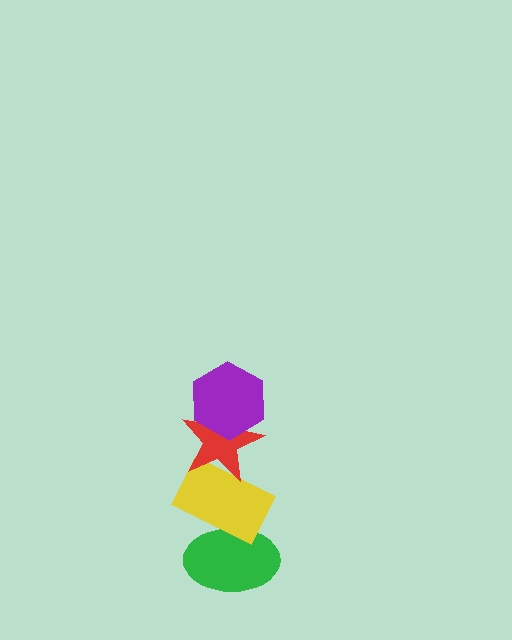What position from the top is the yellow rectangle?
The yellow rectangle is 3rd from the top.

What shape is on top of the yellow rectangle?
The red star is on top of the yellow rectangle.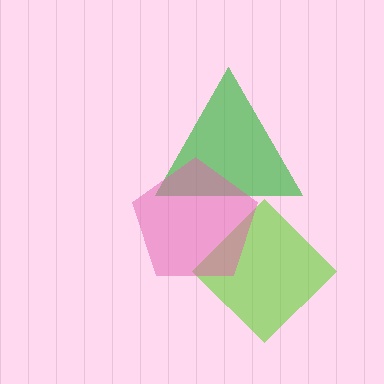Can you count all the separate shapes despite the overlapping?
Yes, there are 3 separate shapes.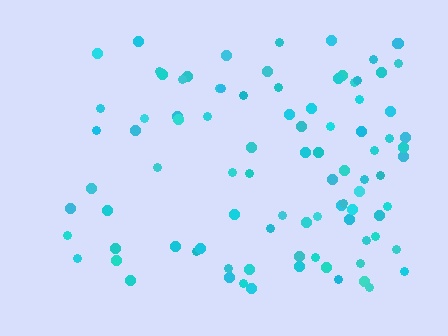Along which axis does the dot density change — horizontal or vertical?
Horizontal.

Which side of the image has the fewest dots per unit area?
The left.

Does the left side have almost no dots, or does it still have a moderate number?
Still a moderate number, just noticeably fewer than the right.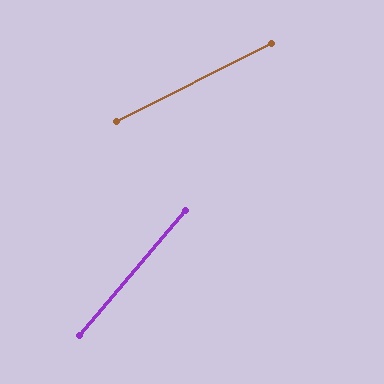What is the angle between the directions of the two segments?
Approximately 23 degrees.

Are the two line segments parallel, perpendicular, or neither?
Neither parallel nor perpendicular — they differ by about 23°.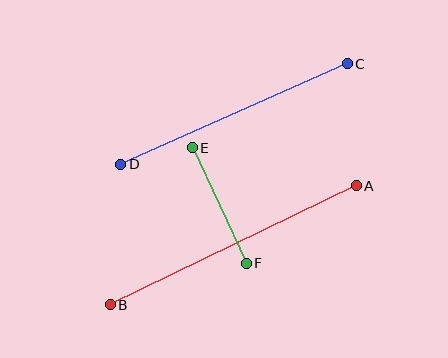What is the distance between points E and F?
The distance is approximately 128 pixels.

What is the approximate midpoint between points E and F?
The midpoint is at approximately (219, 205) pixels.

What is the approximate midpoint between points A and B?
The midpoint is at approximately (233, 245) pixels.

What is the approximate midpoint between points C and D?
The midpoint is at approximately (234, 114) pixels.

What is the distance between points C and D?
The distance is approximately 248 pixels.